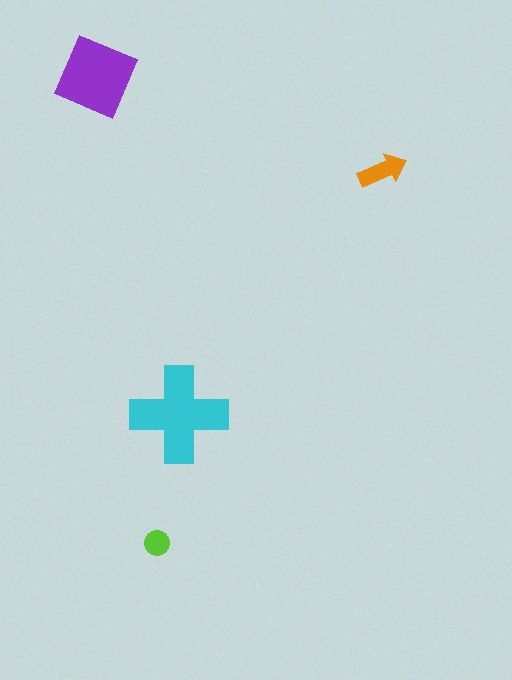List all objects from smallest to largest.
The lime circle, the orange arrow, the purple square, the cyan cross.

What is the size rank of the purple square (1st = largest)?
2nd.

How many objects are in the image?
There are 4 objects in the image.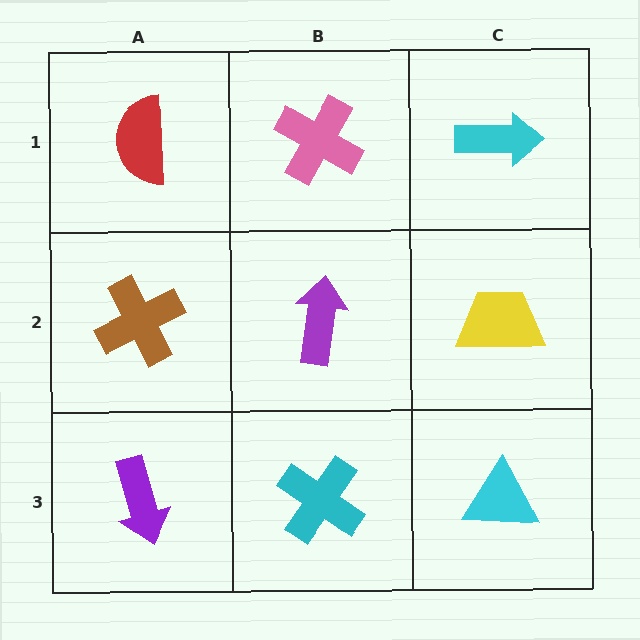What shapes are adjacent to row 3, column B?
A purple arrow (row 2, column B), a purple arrow (row 3, column A), a cyan triangle (row 3, column C).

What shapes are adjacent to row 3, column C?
A yellow trapezoid (row 2, column C), a cyan cross (row 3, column B).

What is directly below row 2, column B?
A cyan cross.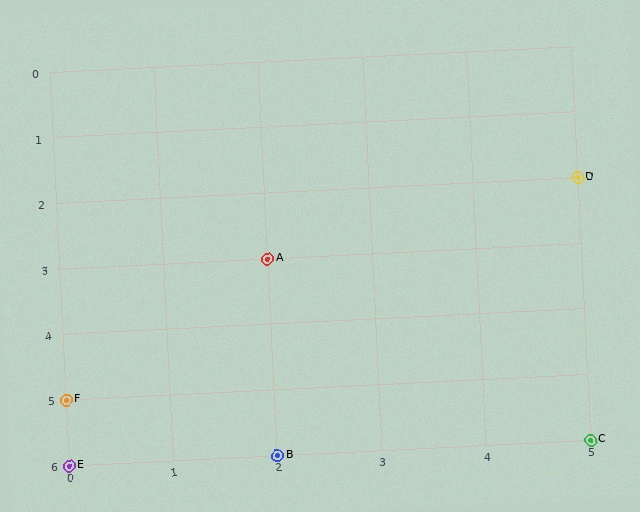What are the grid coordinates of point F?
Point F is at grid coordinates (0, 5).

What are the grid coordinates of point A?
Point A is at grid coordinates (2, 3).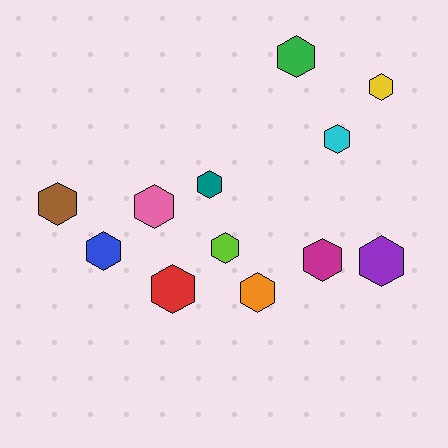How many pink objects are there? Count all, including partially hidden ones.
There is 1 pink object.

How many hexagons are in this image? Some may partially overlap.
There are 12 hexagons.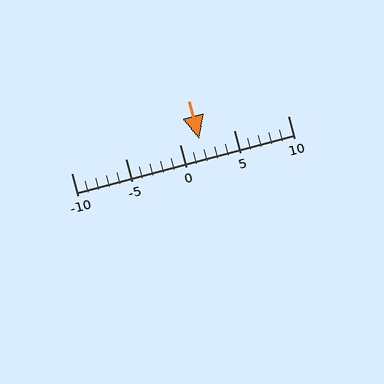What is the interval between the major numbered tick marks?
The major tick marks are spaced 5 units apart.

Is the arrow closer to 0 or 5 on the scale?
The arrow is closer to 0.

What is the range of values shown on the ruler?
The ruler shows values from -10 to 10.